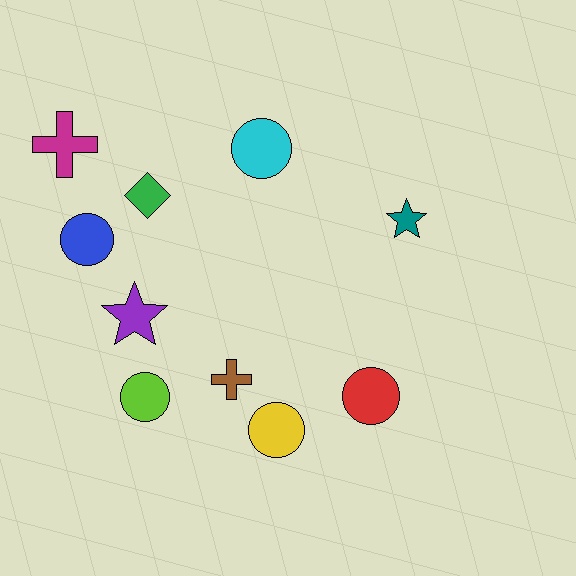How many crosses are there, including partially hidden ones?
There are 2 crosses.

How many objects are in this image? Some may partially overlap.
There are 10 objects.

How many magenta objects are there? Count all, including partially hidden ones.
There is 1 magenta object.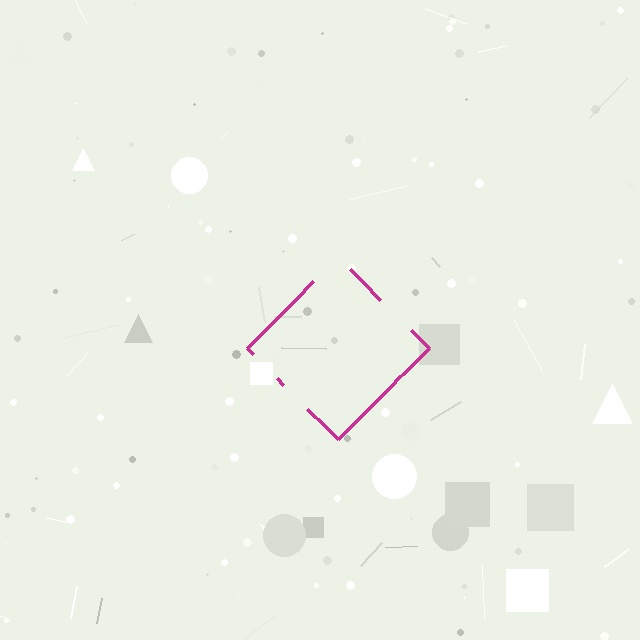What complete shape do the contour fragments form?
The contour fragments form a diamond.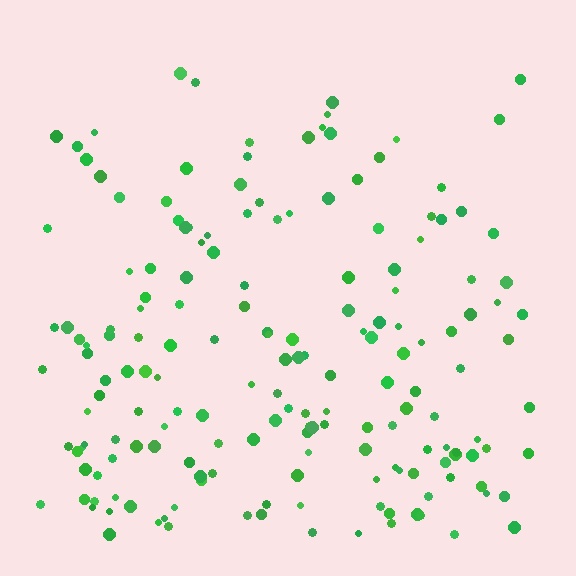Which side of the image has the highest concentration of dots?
The bottom.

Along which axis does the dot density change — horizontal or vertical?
Vertical.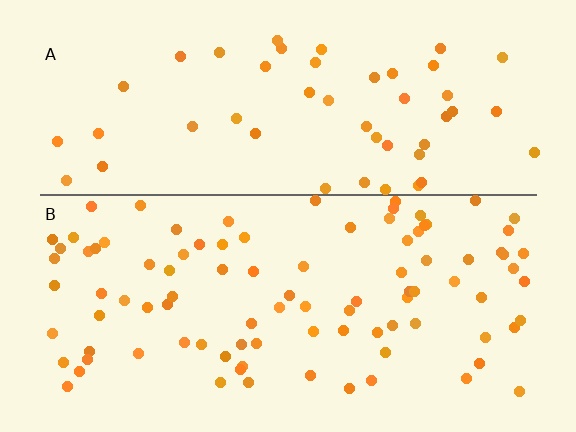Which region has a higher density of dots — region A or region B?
B (the bottom).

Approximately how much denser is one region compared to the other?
Approximately 1.8× — region B over region A.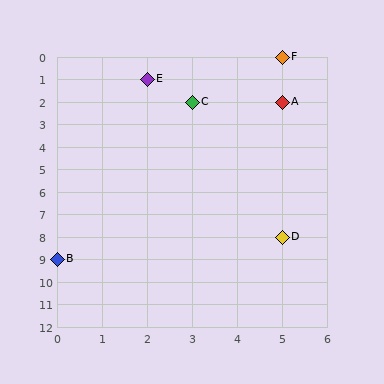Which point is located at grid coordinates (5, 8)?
Point D is at (5, 8).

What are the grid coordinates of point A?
Point A is at grid coordinates (5, 2).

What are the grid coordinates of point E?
Point E is at grid coordinates (2, 1).